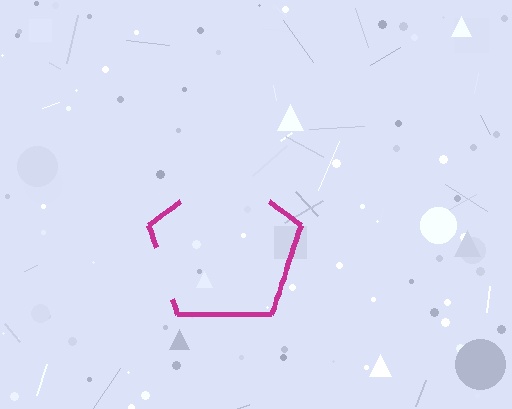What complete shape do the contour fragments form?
The contour fragments form a pentagon.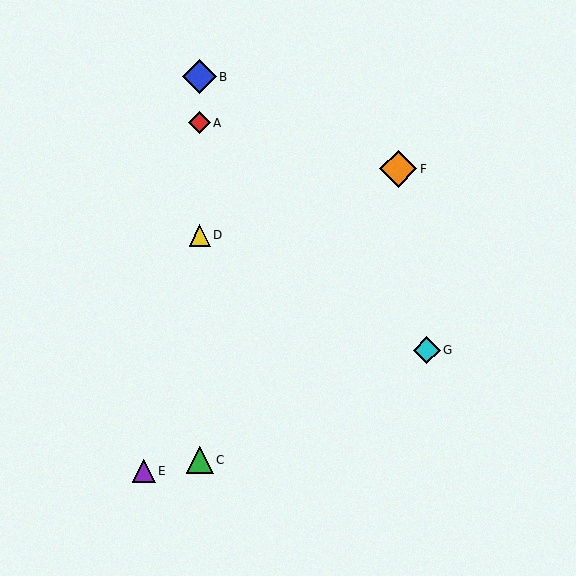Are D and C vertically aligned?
Yes, both are at x≈200.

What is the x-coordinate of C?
Object C is at x≈200.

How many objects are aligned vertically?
4 objects (A, B, C, D) are aligned vertically.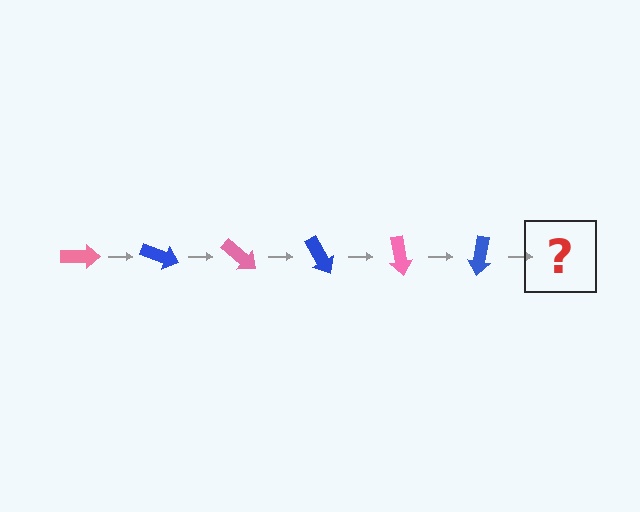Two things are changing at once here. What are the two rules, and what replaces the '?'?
The two rules are that it rotates 20 degrees each step and the color cycles through pink and blue. The '?' should be a pink arrow, rotated 120 degrees from the start.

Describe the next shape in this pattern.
It should be a pink arrow, rotated 120 degrees from the start.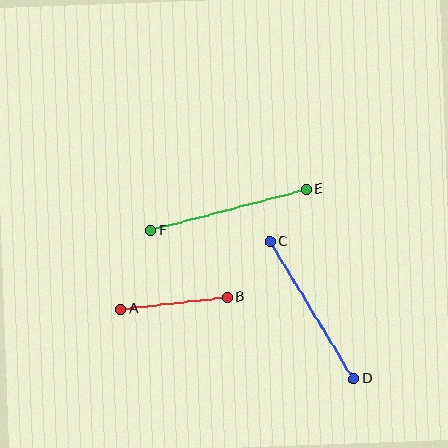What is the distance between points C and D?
The distance is approximately 160 pixels.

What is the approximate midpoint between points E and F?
The midpoint is at approximately (228, 210) pixels.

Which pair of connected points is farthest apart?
Points C and D are farthest apart.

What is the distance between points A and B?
The distance is approximately 107 pixels.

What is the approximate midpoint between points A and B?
The midpoint is at approximately (174, 303) pixels.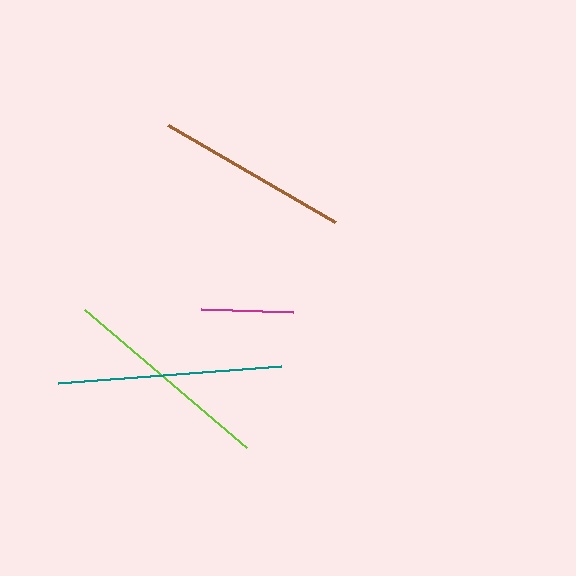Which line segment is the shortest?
The magenta line is the shortest at approximately 92 pixels.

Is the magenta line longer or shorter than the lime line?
The lime line is longer than the magenta line.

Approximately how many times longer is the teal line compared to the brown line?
The teal line is approximately 1.2 times the length of the brown line.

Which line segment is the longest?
The teal line is the longest at approximately 224 pixels.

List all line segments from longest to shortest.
From longest to shortest: teal, lime, brown, magenta.